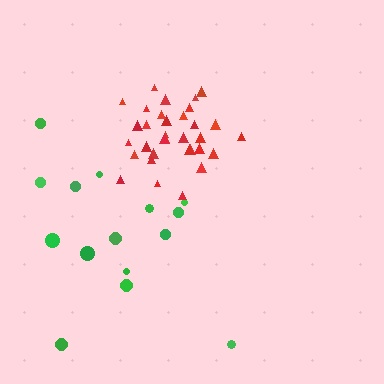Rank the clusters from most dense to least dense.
red, green.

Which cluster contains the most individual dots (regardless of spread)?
Red (35).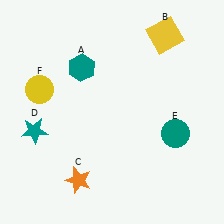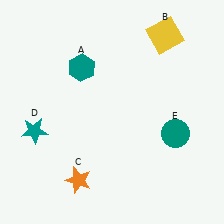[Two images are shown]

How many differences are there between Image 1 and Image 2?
There is 1 difference between the two images.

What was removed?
The yellow circle (F) was removed in Image 2.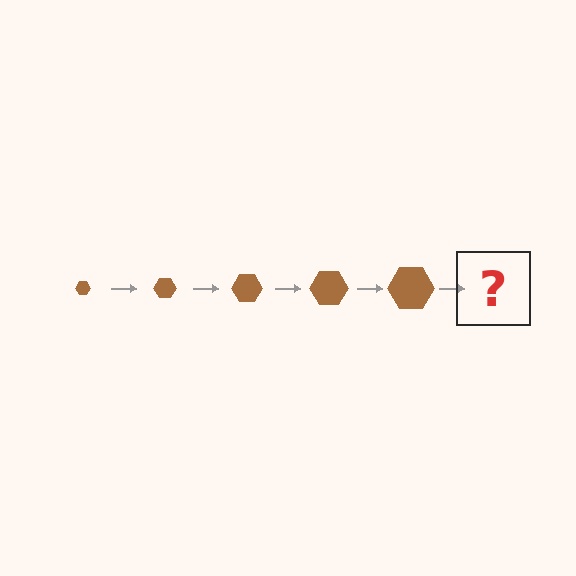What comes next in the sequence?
The next element should be a brown hexagon, larger than the previous one.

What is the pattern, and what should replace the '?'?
The pattern is that the hexagon gets progressively larger each step. The '?' should be a brown hexagon, larger than the previous one.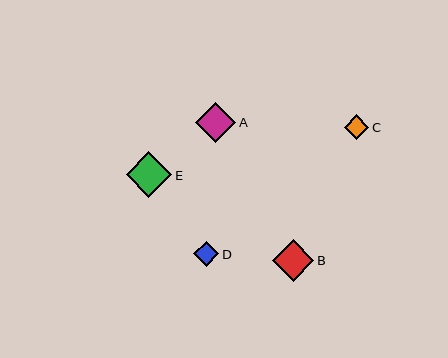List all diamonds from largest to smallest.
From largest to smallest: E, B, A, D, C.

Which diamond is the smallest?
Diamond C is the smallest with a size of approximately 25 pixels.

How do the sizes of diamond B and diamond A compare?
Diamond B and diamond A are approximately the same size.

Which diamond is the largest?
Diamond E is the largest with a size of approximately 46 pixels.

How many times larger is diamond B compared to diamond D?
Diamond B is approximately 1.7 times the size of diamond D.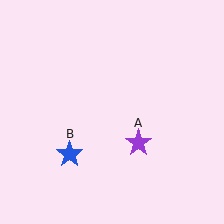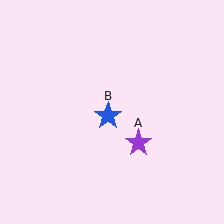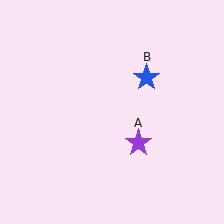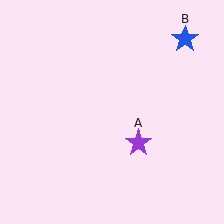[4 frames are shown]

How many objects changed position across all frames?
1 object changed position: blue star (object B).